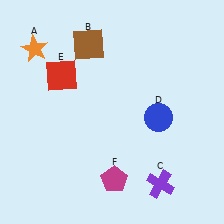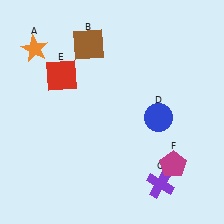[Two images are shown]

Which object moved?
The magenta pentagon (F) moved right.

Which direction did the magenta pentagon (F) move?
The magenta pentagon (F) moved right.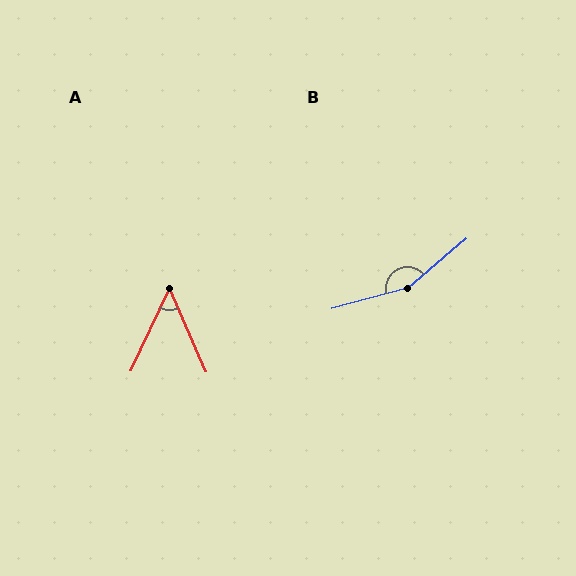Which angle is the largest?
B, at approximately 155 degrees.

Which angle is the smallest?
A, at approximately 49 degrees.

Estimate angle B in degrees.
Approximately 155 degrees.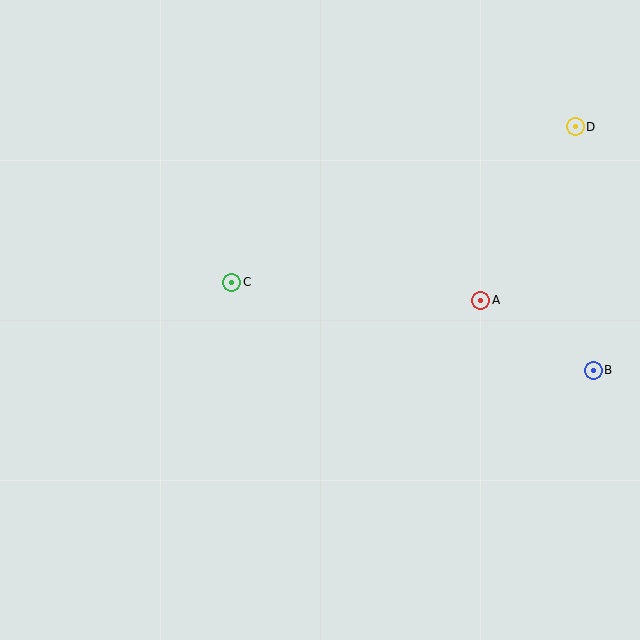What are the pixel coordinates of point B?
Point B is at (593, 370).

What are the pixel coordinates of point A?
Point A is at (481, 300).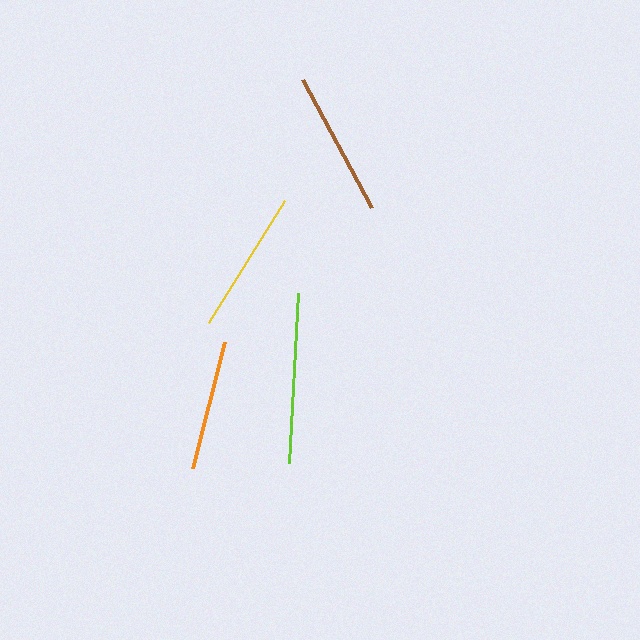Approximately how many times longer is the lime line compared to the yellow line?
The lime line is approximately 1.2 times the length of the yellow line.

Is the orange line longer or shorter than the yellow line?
The yellow line is longer than the orange line.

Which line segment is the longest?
The lime line is the longest at approximately 170 pixels.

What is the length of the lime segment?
The lime segment is approximately 170 pixels long.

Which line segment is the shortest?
The orange line is the shortest at approximately 130 pixels.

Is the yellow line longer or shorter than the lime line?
The lime line is longer than the yellow line.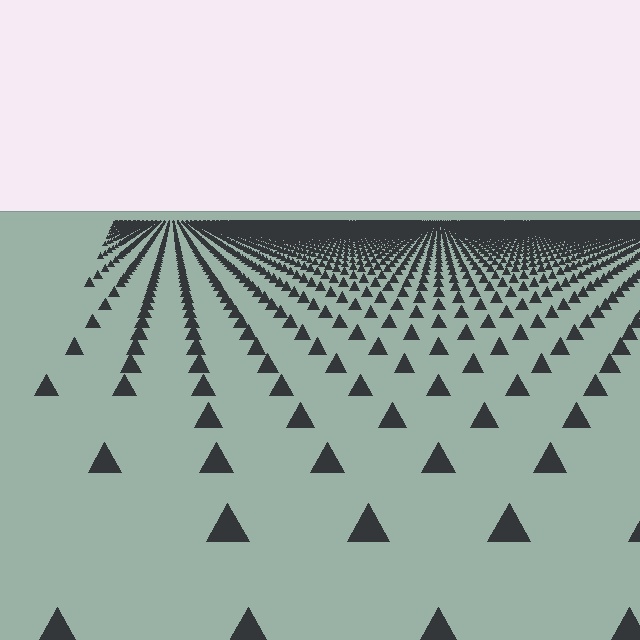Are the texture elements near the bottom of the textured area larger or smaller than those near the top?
Larger. Near the bottom, elements are closer to the viewer and appear at a bigger on-screen size.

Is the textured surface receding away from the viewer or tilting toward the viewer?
The surface is receding away from the viewer. Texture elements get smaller and denser toward the top.